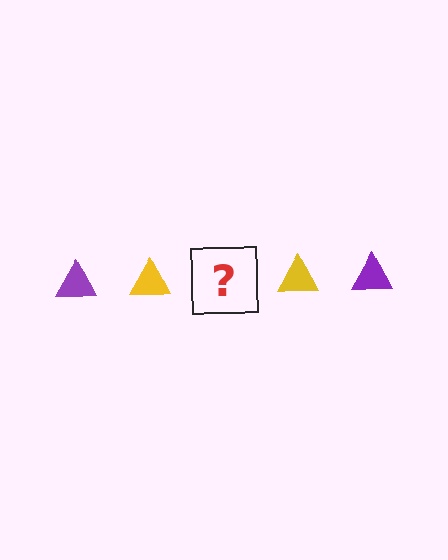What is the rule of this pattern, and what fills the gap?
The rule is that the pattern cycles through purple, yellow triangles. The gap should be filled with a purple triangle.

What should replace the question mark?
The question mark should be replaced with a purple triangle.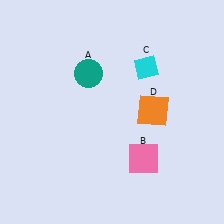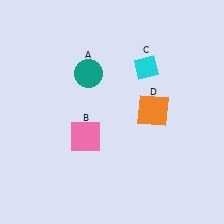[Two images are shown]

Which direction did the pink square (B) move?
The pink square (B) moved left.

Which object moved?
The pink square (B) moved left.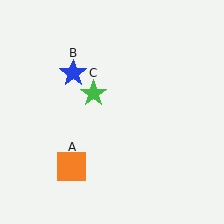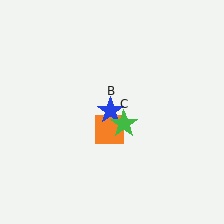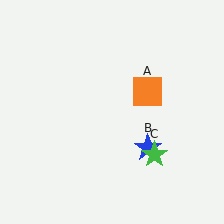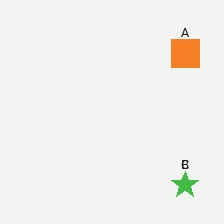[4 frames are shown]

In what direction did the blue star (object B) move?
The blue star (object B) moved down and to the right.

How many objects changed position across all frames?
3 objects changed position: orange square (object A), blue star (object B), green star (object C).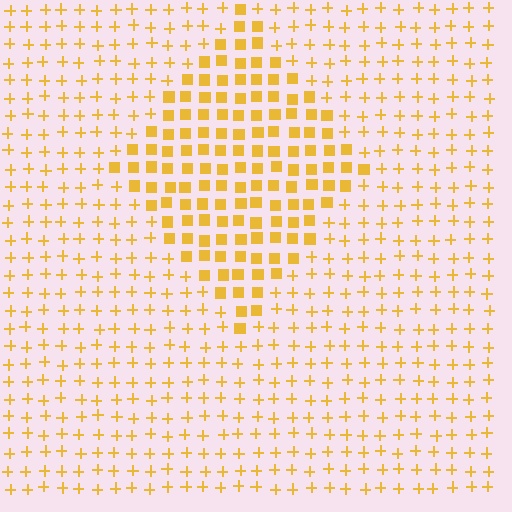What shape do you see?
I see a diamond.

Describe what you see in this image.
The image is filled with small yellow elements arranged in a uniform grid. A diamond-shaped region contains squares, while the surrounding area contains plus signs. The boundary is defined purely by the change in element shape.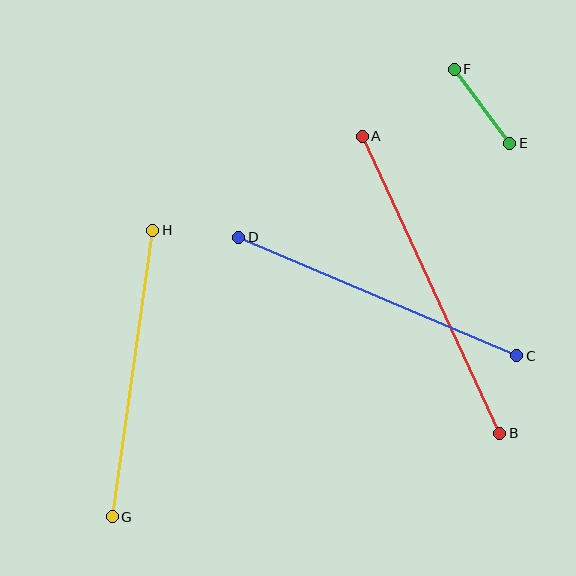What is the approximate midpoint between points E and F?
The midpoint is at approximately (482, 106) pixels.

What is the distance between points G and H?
The distance is approximately 289 pixels.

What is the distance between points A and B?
The distance is approximately 327 pixels.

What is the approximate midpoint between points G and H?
The midpoint is at approximately (132, 373) pixels.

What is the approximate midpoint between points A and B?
The midpoint is at approximately (431, 285) pixels.